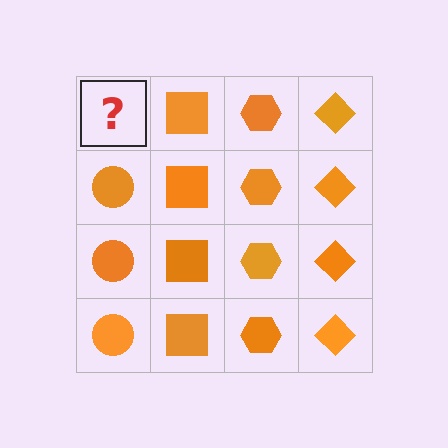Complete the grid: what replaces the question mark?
The question mark should be replaced with an orange circle.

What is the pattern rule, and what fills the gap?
The rule is that each column has a consistent shape. The gap should be filled with an orange circle.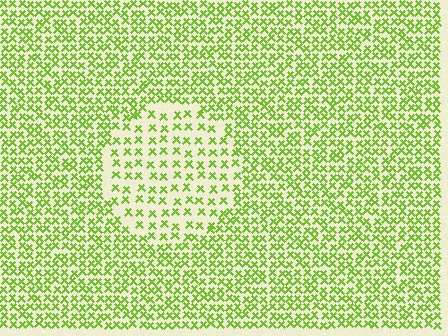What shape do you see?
I see a circle.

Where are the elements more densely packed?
The elements are more densely packed outside the circle boundary.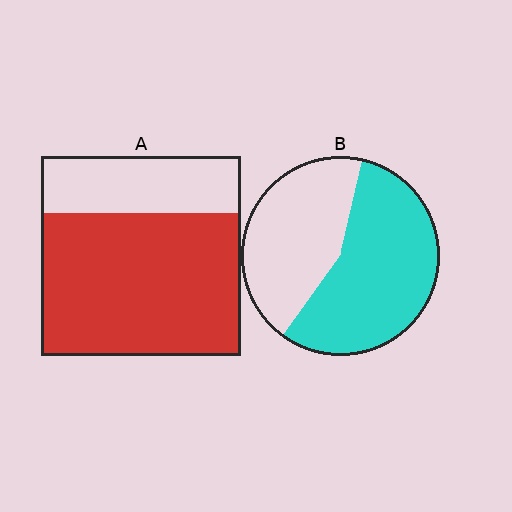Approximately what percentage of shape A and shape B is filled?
A is approximately 70% and B is approximately 55%.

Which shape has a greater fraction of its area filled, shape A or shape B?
Shape A.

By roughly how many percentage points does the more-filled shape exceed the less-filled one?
By roughly 15 percentage points (A over B).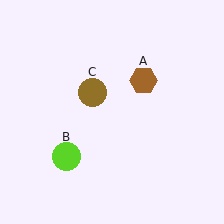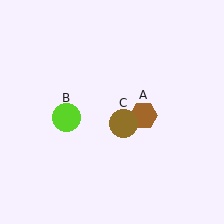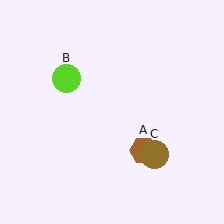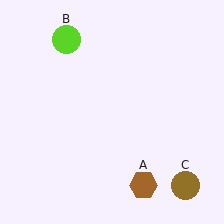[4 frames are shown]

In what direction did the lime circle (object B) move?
The lime circle (object B) moved up.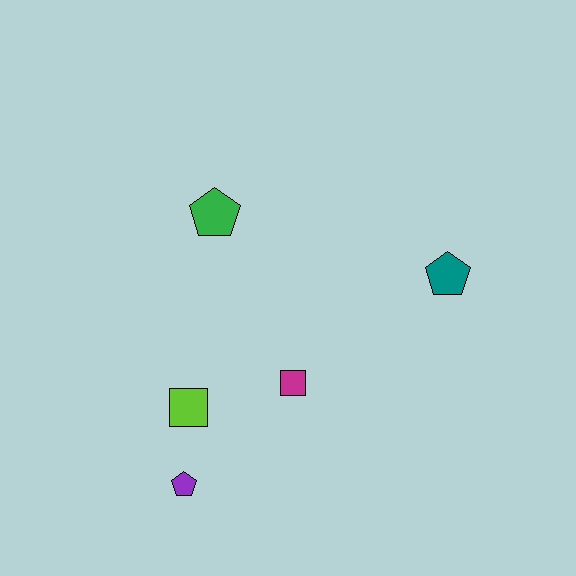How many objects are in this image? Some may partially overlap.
There are 5 objects.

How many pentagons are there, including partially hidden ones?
There are 3 pentagons.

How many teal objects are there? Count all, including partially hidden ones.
There is 1 teal object.